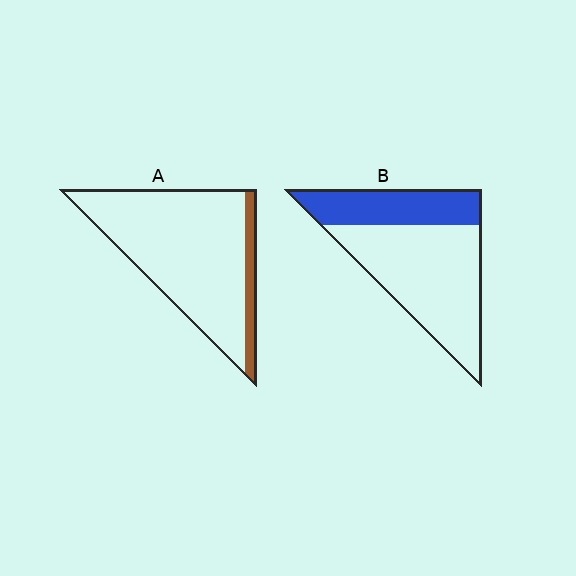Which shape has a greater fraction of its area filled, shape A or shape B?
Shape B.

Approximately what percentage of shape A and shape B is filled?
A is approximately 10% and B is approximately 35%.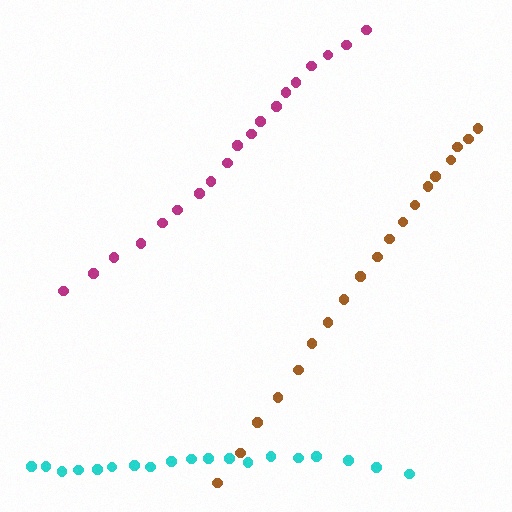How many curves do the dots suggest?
There are 3 distinct paths.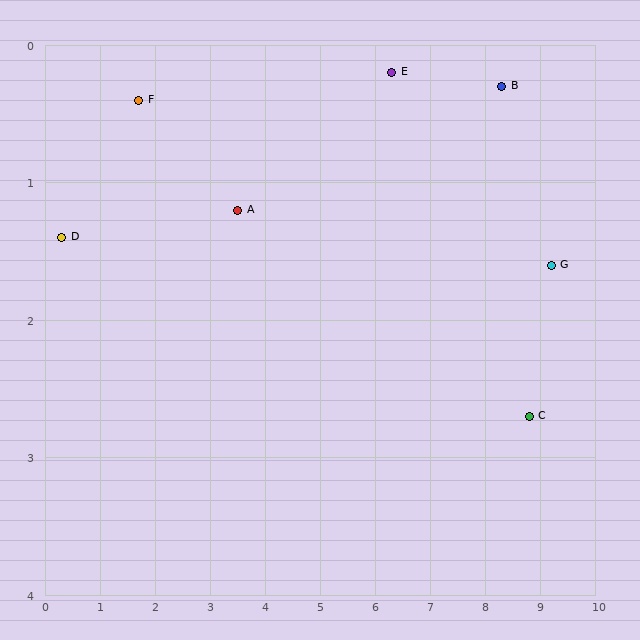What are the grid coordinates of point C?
Point C is at approximately (8.8, 2.7).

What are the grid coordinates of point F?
Point F is at approximately (1.7, 0.4).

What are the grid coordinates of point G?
Point G is at approximately (9.2, 1.6).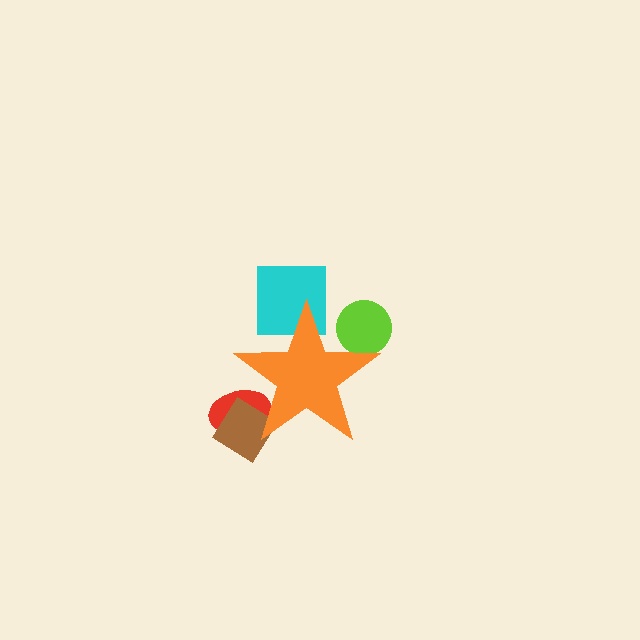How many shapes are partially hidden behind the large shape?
4 shapes are partially hidden.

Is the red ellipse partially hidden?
Yes, the red ellipse is partially hidden behind the orange star.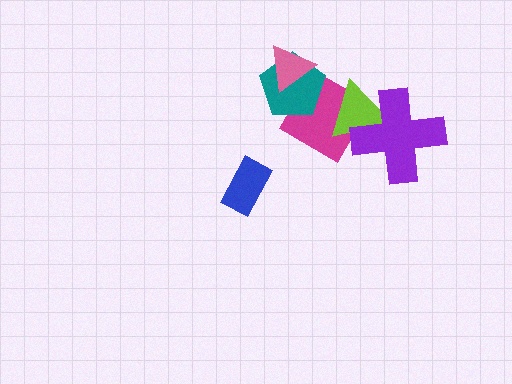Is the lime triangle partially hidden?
Yes, it is partially covered by another shape.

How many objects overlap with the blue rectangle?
0 objects overlap with the blue rectangle.